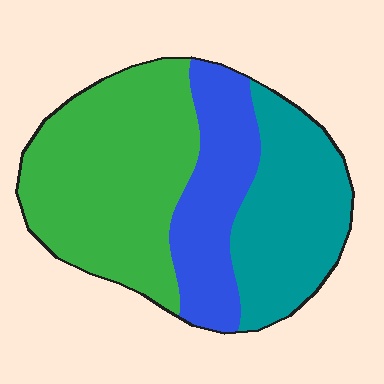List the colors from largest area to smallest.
From largest to smallest: green, teal, blue.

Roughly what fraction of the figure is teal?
Teal takes up between a sixth and a third of the figure.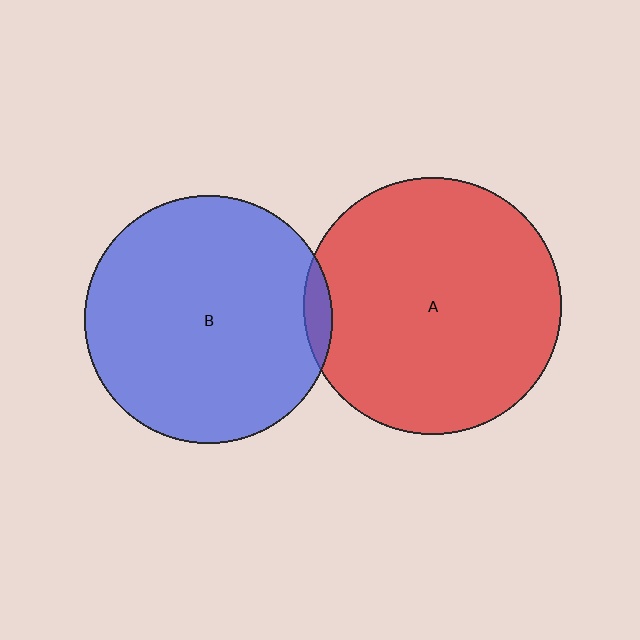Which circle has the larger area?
Circle A (red).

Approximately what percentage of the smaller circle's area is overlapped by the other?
Approximately 5%.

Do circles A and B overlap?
Yes.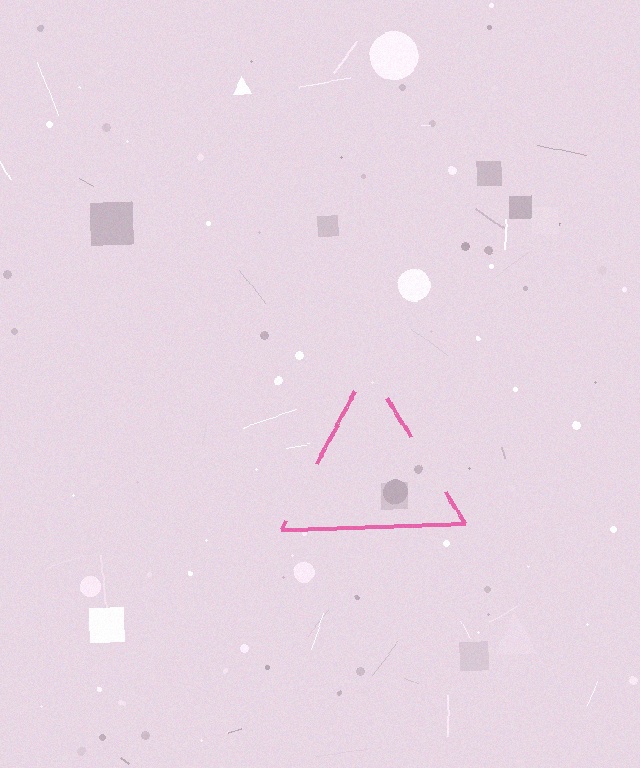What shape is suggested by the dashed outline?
The dashed outline suggests a triangle.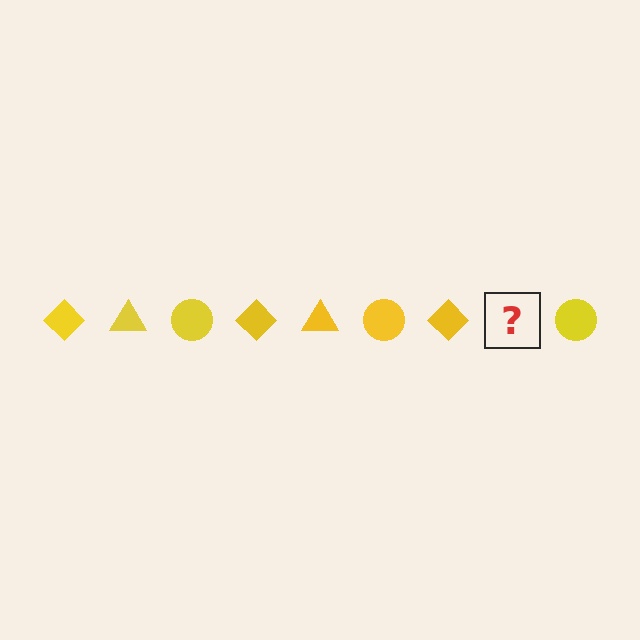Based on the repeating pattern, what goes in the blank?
The blank should be a yellow triangle.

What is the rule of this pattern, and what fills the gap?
The rule is that the pattern cycles through diamond, triangle, circle shapes in yellow. The gap should be filled with a yellow triangle.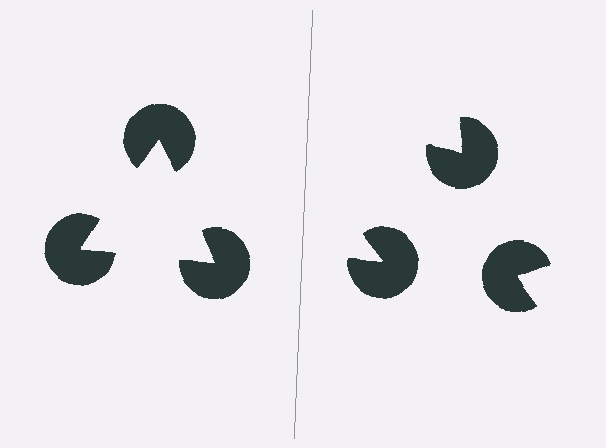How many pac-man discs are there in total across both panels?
6 — 3 on each side.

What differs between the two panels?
The pac-man discs are positioned identically on both sides; only the wedge orientations differ. On the left they align to a triangle; on the right they are misaligned.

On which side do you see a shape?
An illusory triangle appears on the left side. On the right side the wedge cuts are rotated, so no coherent shape forms.